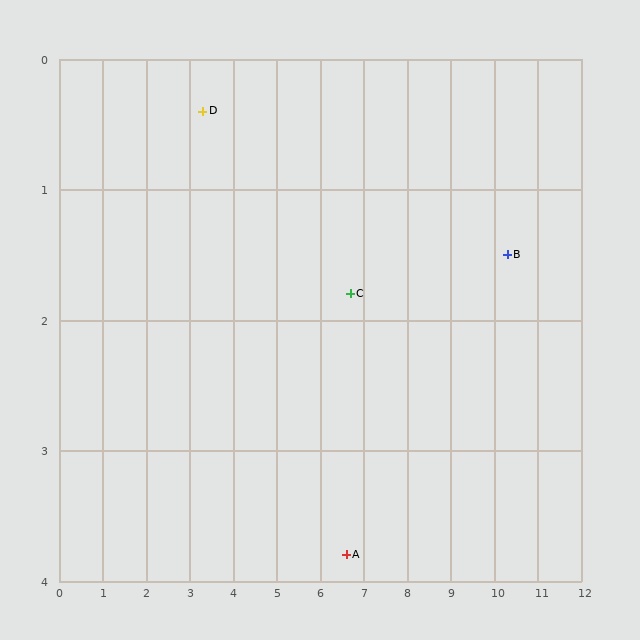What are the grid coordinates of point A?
Point A is at approximately (6.6, 3.8).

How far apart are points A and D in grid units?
Points A and D are about 4.7 grid units apart.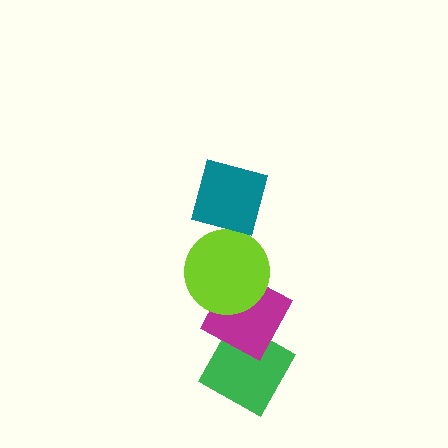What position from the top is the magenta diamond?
The magenta diamond is 3rd from the top.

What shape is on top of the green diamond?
The magenta diamond is on top of the green diamond.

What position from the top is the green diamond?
The green diamond is 4th from the top.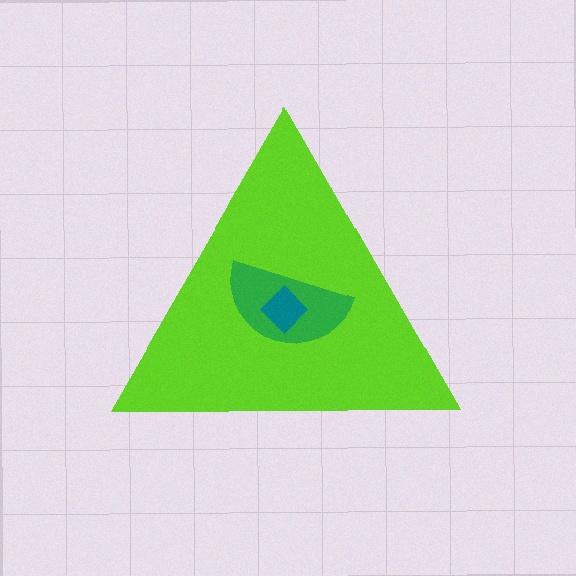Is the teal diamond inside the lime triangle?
Yes.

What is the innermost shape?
The teal diamond.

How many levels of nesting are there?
3.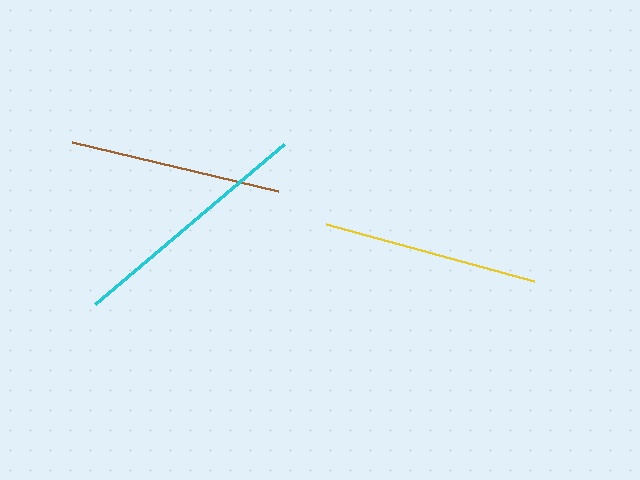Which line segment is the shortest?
The brown line is the shortest at approximately 212 pixels.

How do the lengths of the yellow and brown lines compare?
The yellow and brown lines are approximately the same length.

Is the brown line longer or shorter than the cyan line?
The cyan line is longer than the brown line.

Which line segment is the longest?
The cyan line is the longest at approximately 247 pixels.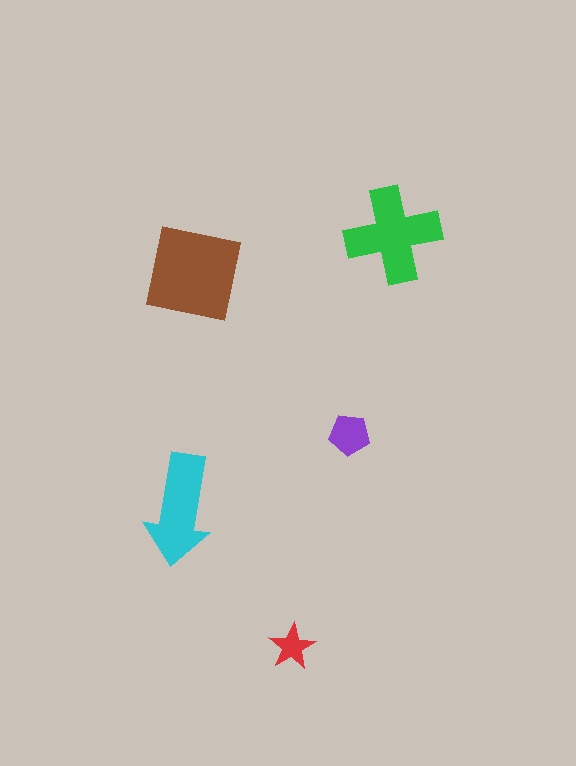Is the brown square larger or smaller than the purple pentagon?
Larger.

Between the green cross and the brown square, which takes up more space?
The brown square.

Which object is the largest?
The brown square.